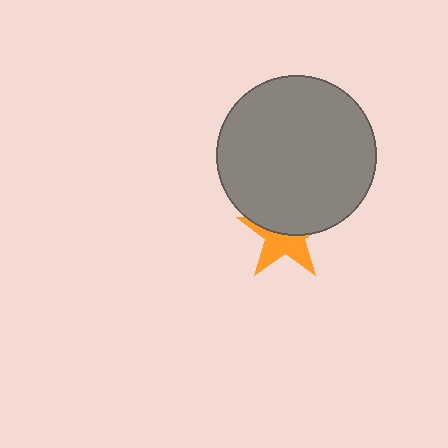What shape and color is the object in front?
The object in front is a gray circle.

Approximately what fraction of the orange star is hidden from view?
Roughly 50% of the orange star is hidden behind the gray circle.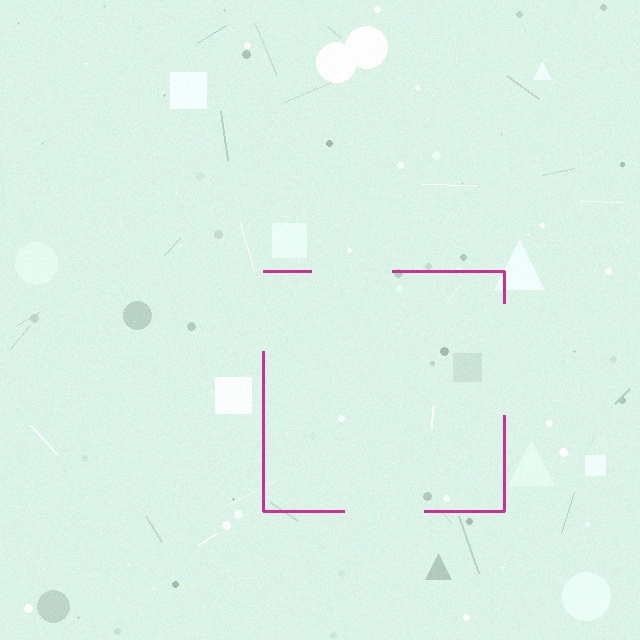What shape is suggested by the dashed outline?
The dashed outline suggests a square.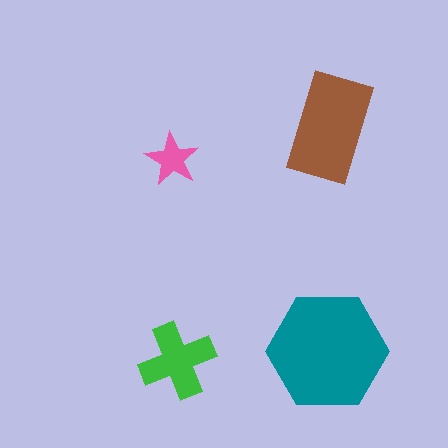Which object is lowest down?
The green cross is bottommost.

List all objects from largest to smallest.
The teal hexagon, the brown rectangle, the green cross, the pink star.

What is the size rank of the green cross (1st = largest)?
3rd.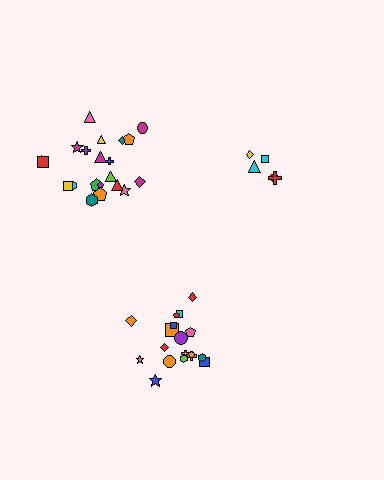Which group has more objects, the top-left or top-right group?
The top-left group.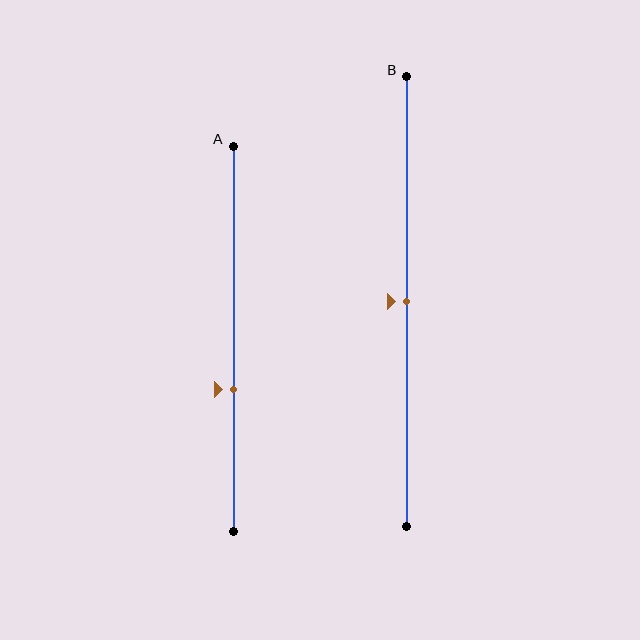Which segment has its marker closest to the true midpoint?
Segment B has its marker closest to the true midpoint.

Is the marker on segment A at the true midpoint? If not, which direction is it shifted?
No, the marker on segment A is shifted downward by about 13% of the segment length.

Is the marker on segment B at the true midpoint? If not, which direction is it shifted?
Yes, the marker on segment B is at the true midpoint.